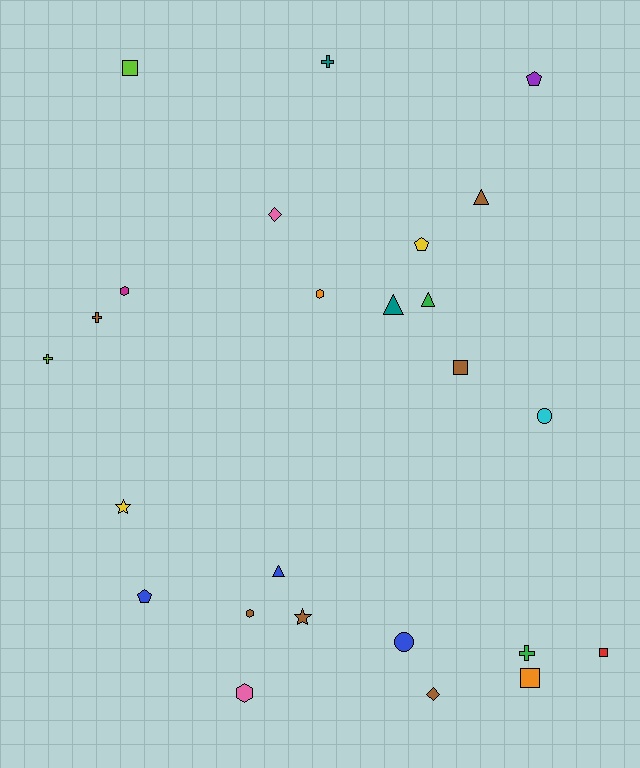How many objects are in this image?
There are 25 objects.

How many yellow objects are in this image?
There are 2 yellow objects.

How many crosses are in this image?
There are 4 crosses.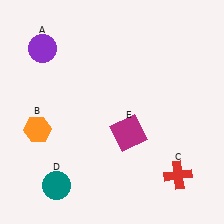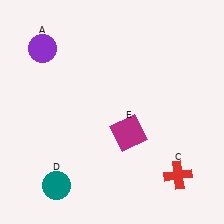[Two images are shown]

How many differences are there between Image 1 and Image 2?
There is 1 difference between the two images.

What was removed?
The orange hexagon (B) was removed in Image 2.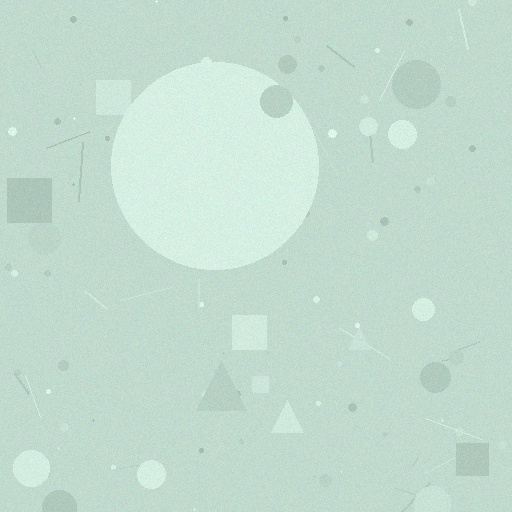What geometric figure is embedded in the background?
A circle is embedded in the background.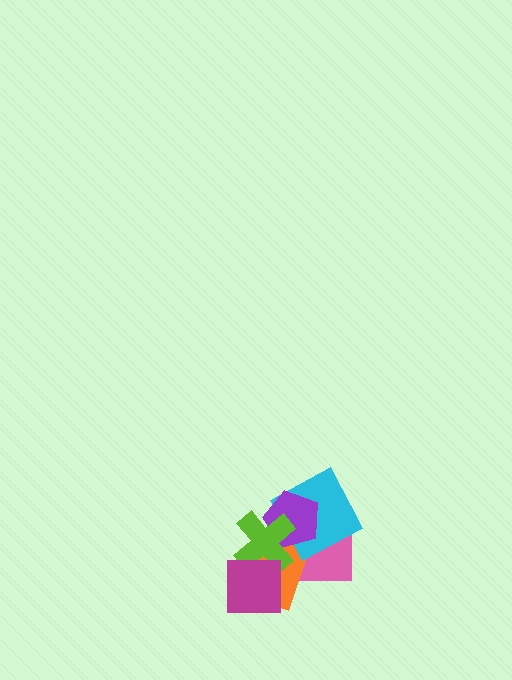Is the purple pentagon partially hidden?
Yes, it is partially covered by another shape.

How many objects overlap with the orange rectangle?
5 objects overlap with the orange rectangle.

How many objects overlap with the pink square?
4 objects overlap with the pink square.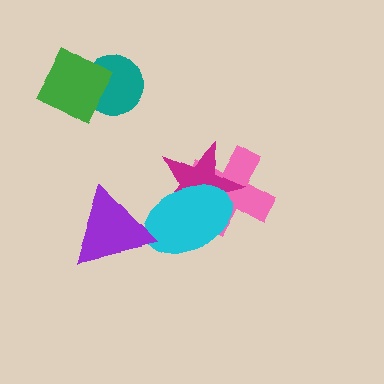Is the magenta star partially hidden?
Yes, it is partially covered by another shape.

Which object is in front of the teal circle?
The green diamond is in front of the teal circle.